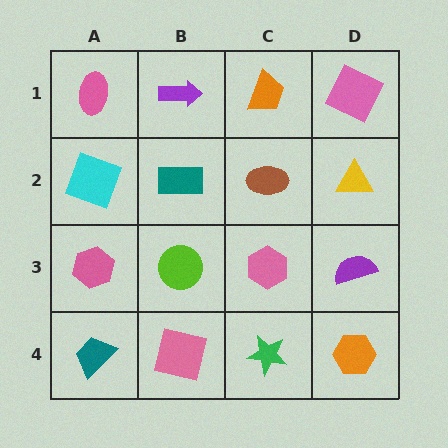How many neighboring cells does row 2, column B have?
4.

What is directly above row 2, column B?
A purple arrow.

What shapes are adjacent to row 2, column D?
A pink square (row 1, column D), a purple semicircle (row 3, column D), a brown ellipse (row 2, column C).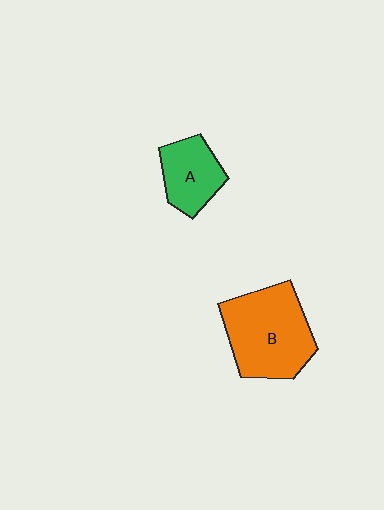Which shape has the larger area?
Shape B (orange).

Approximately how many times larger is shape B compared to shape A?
Approximately 1.8 times.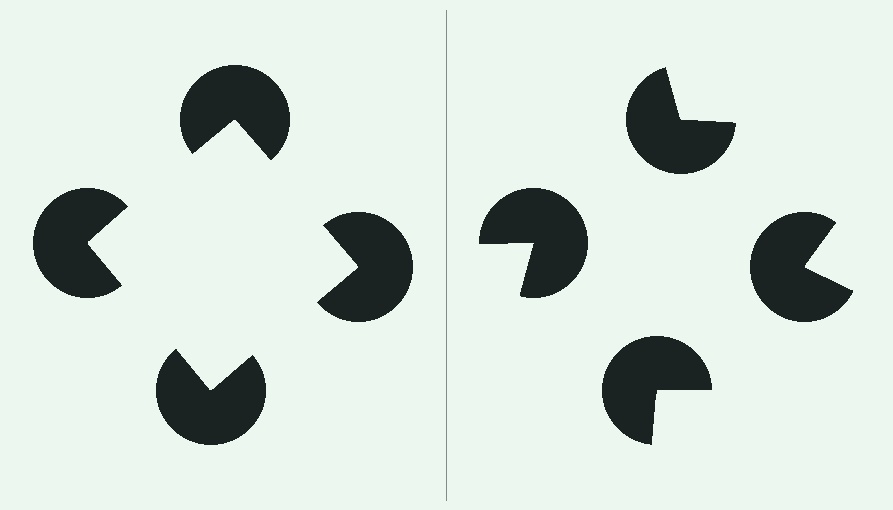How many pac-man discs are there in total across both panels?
8 — 4 on each side.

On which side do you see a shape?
An illusory square appears on the left side. On the right side the wedge cuts are rotated, so no coherent shape forms.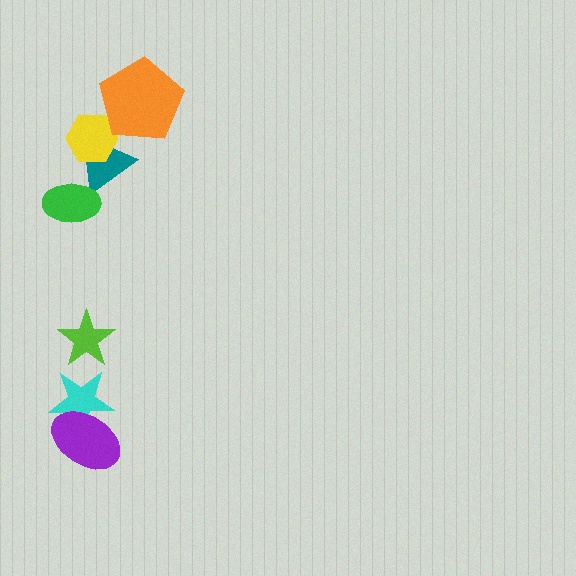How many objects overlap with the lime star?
0 objects overlap with the lime star.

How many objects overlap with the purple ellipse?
1 object overlaps with the purple ellipse.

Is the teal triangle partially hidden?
Yes, it is partially covered by another shape.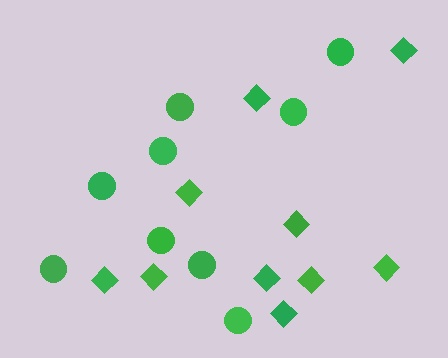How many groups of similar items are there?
There are 2 groups: one group of circles (9) and one group of diamonds (10).